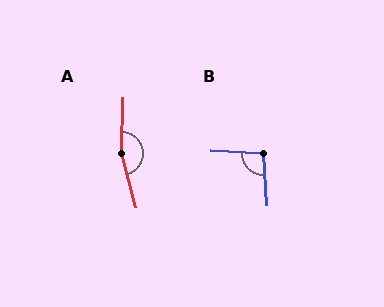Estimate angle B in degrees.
Approximately 97 degrees.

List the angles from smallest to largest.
B (97°), A (163°).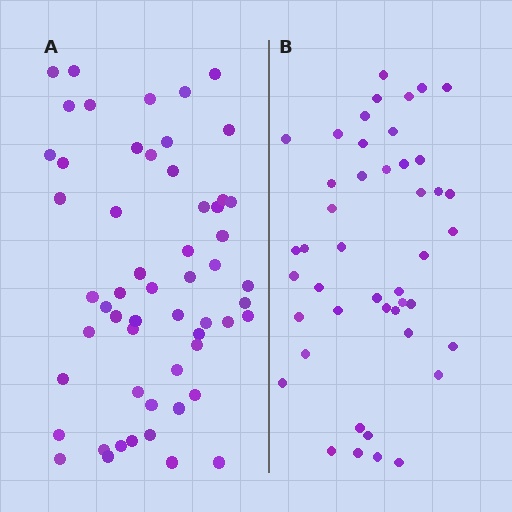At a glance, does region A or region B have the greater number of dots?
Region A (the left region) has more dots.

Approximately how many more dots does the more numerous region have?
Region A has roughly 12 or so more dots than region B.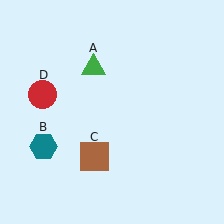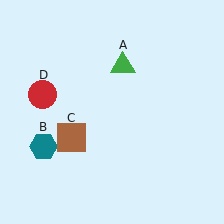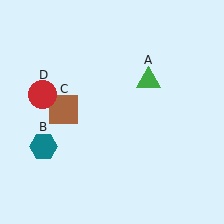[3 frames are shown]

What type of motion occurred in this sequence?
The green triangle (object A), brown square (object C) rotated clockwise around the center of the scene.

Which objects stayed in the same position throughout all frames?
Teal hexagon (object B) and red circle (object D) remained stationary.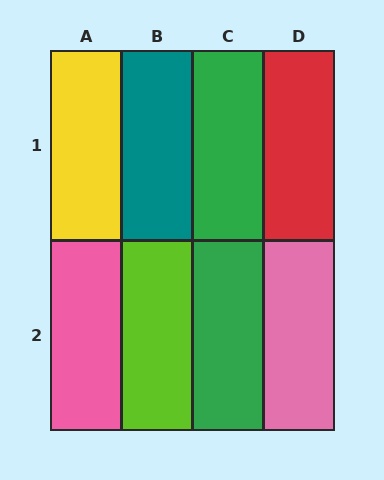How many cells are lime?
1 cell is lime.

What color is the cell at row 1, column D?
Red.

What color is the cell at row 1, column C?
Green.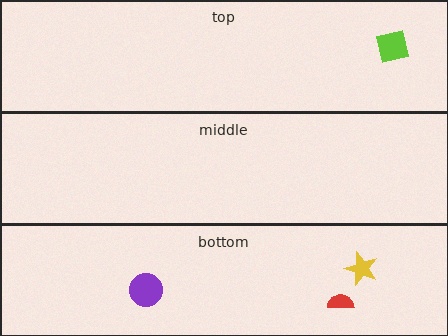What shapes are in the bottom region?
The yellow star, the purple circle, the red semicircle.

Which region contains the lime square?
The top region.